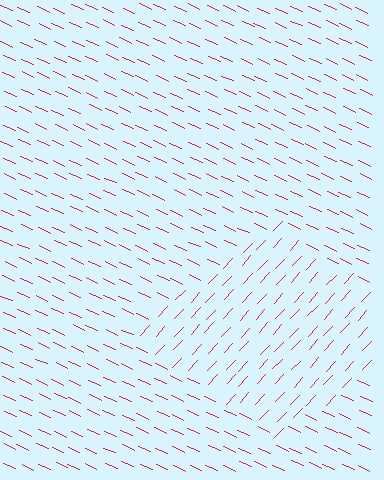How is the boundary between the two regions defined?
The boundary is defined purely by a change in line orientation (approximately 72 degrees difference). All lines are the same color and thickness.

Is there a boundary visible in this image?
Yes, there is a texture boundary formed by a change in line orientation.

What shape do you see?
I see a diamond.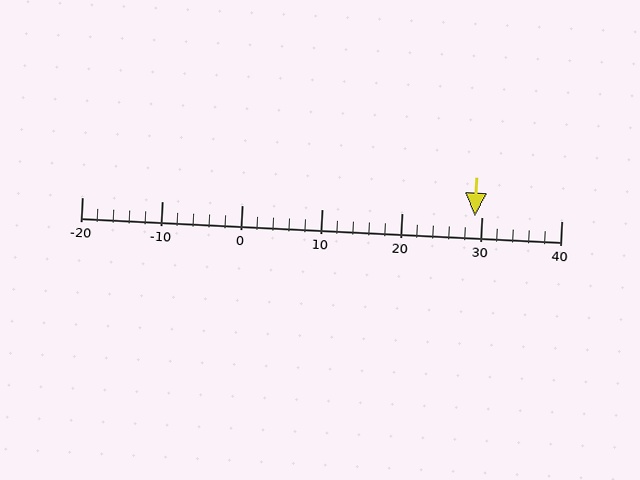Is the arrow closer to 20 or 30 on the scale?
The arrow is closer to 30.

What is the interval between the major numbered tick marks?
The major tick marks are spaced 10 units apart.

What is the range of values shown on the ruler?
The ruler shows values from -20 to 40.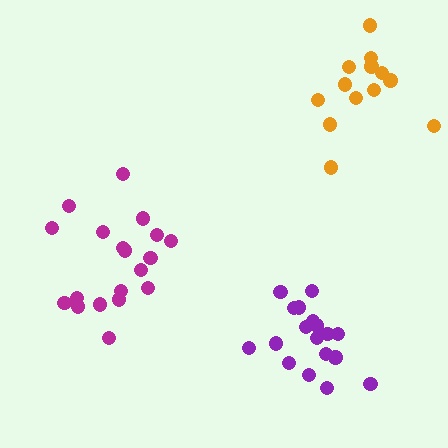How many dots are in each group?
Group 1: 19 dots, Group 2: 18 dots, Group 3: 13 dots (50 total).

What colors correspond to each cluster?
The clusters are colored: magenta, purple, orange.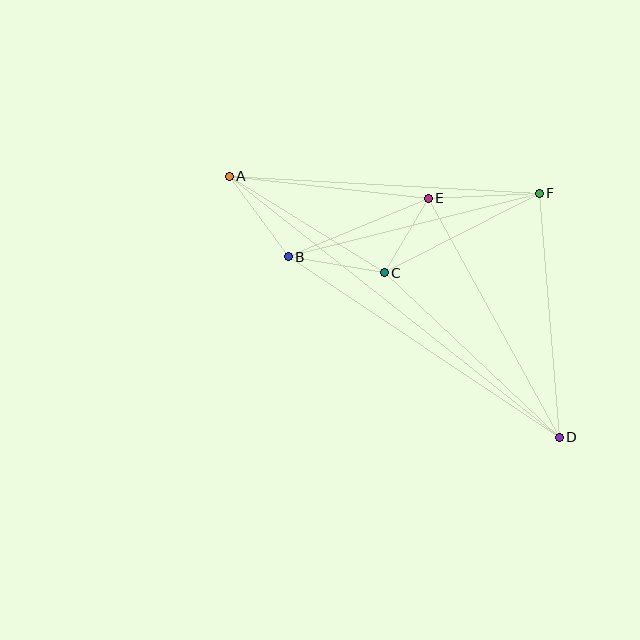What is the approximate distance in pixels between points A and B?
The distance between A and B is approximately 100 pixels.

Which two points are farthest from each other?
Points A and D are farthest from each other.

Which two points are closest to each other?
Points C and E are closest to each other.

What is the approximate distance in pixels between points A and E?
The distance between A and E is approximately 200 pixels.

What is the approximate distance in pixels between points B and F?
The distance between B and F is approximately 259 pixels.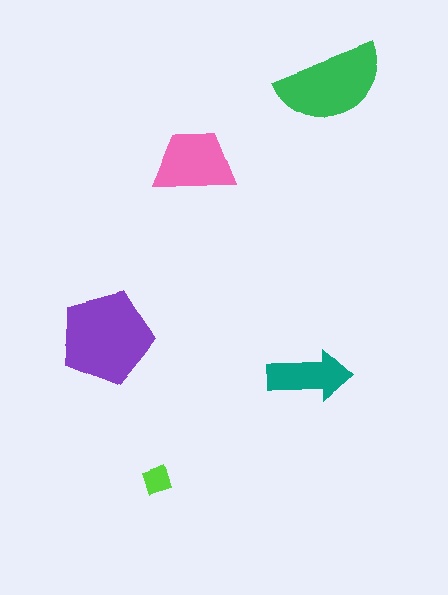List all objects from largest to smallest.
The purple pentagon, the green semicircle, the pink trapezoid, the teal arrow, the lime diamond.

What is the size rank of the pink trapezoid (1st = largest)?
3rd.